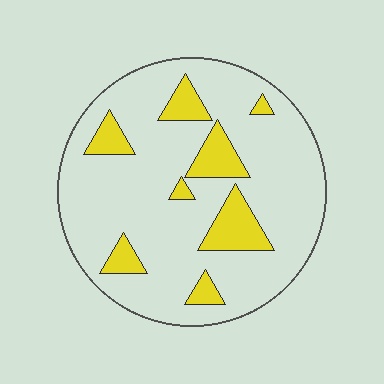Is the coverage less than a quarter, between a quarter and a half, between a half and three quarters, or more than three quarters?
Less than a quarter.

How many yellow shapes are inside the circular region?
8.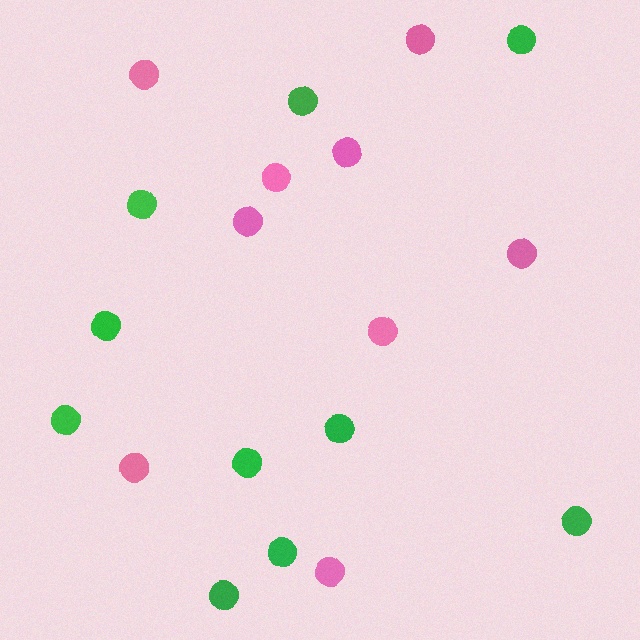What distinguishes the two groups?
There are 2 groups: one group of pink circles (9) and one group of green circles (10).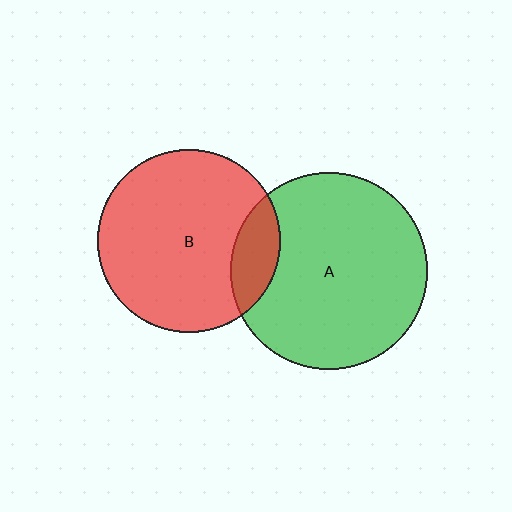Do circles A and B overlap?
Yes.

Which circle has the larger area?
Circle A (green).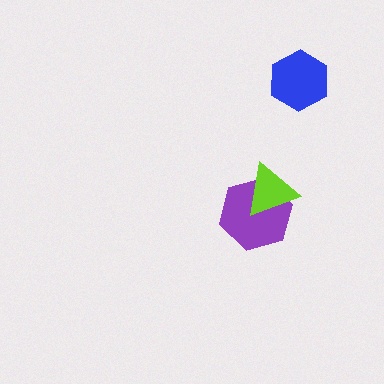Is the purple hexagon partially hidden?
Yes, it is partially covered by another shape.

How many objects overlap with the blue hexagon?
0 objects overlap with the blue hexagon.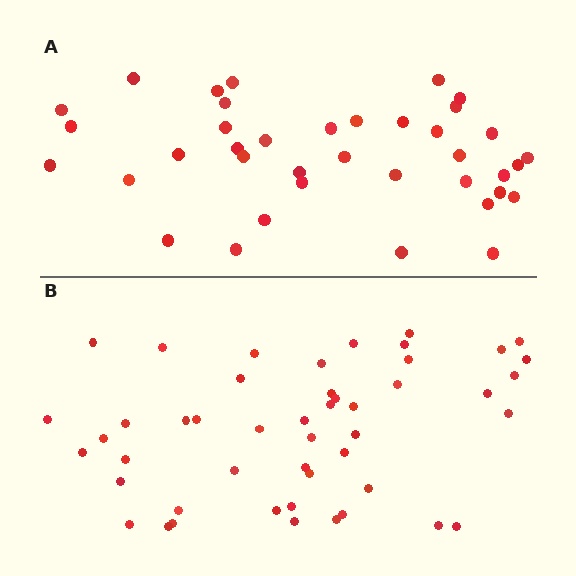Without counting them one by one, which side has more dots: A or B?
Region B (the bottom region) has more dots.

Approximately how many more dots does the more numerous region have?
Region B has roughly 10 or so more dots than region A.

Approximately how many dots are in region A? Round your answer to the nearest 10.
About 40 dots. (The exact count is 38, which rounds to 40.)